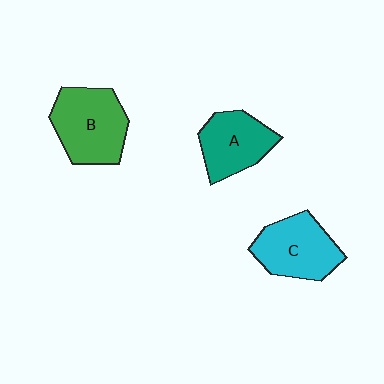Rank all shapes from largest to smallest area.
From largest to smallest: B (green), C (cyan), A (teal).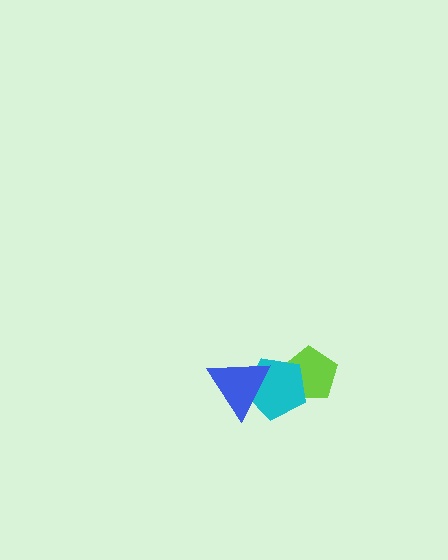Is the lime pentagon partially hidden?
Yes, it is partially covered by another shape.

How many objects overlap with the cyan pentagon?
2 objects overlap with the cyan pentagon.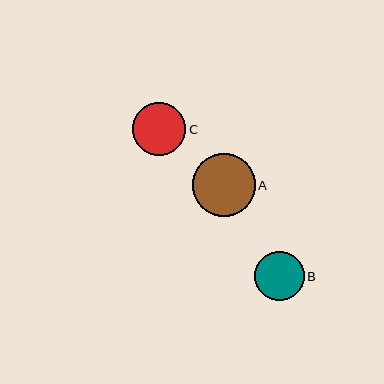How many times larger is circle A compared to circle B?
Circle A is approximately 1.3 times the size of circle B.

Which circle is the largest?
Circle A is the largest with a size of approximately 63 pixels.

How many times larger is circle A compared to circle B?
Circle A is approximately 1.3 times the size of circle B.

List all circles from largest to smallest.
From largest to smallest: A, C, B.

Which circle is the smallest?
Circle B is the smallest with a size of approximately 49 pixels.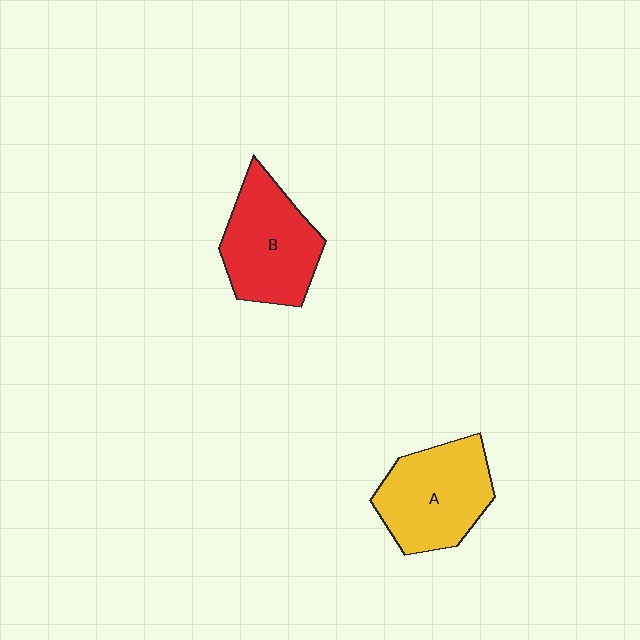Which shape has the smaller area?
Shape B (red).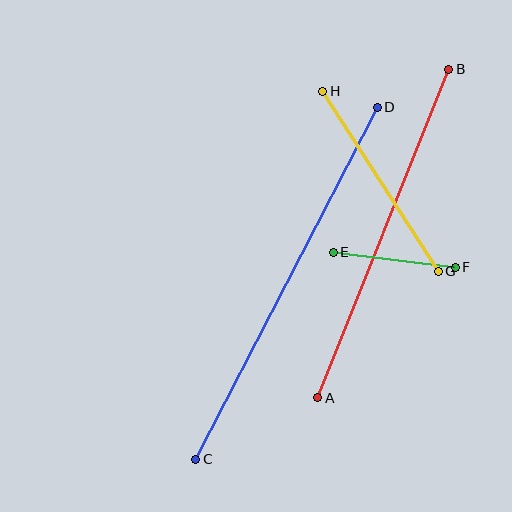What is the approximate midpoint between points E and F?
The midpoint is at approximately (394, 260) pixels.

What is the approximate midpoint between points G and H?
The midpoint is at approximately (380, 181) pixels.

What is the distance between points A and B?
The distance is approximately 354 pixels.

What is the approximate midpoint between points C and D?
The midpoint is at approximately (287, 283) pixels.